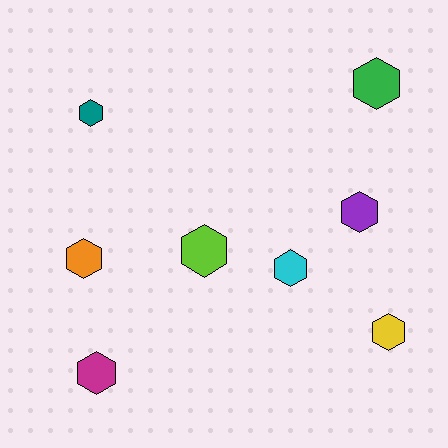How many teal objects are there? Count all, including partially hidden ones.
There is 1 teal object.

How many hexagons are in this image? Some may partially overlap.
There are 8 hexagons.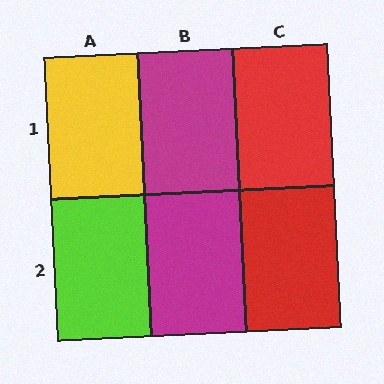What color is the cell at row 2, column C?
Red.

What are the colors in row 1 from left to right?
Yellow, magenta, red.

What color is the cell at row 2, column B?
Magenta.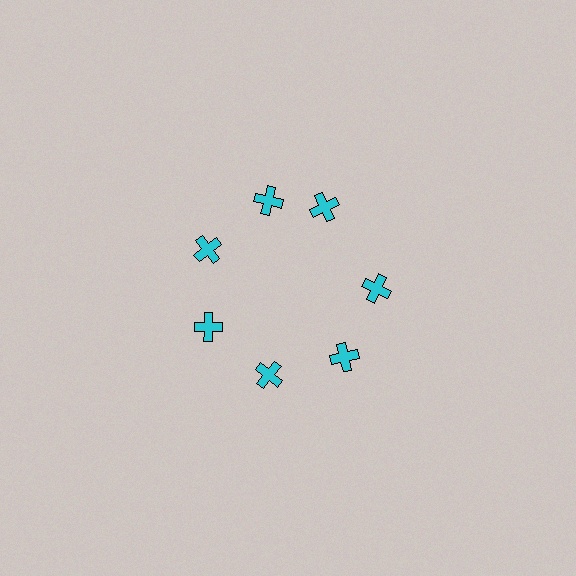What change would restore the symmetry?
The symmetry would be restored by rotating it back into even spacing with its neighbors so that all 7 crosses sit at equal angles and equal distance from the center.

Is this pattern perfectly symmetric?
No. The 7 cyan crosses are arranged in a ring, but one element near the 1 o'clock position is rotated out of alignment along the ring, breaking the 7-fold rotational symmetry.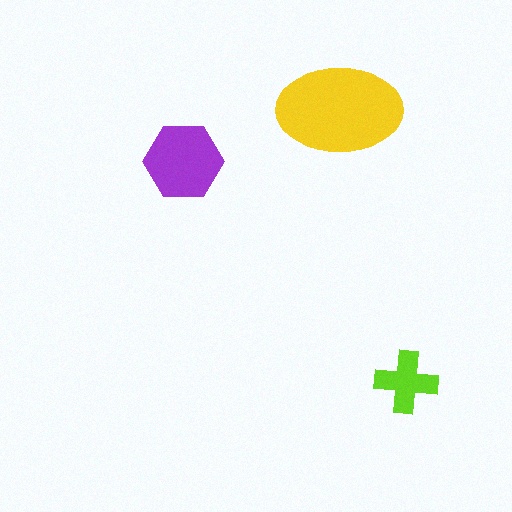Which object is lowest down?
The lime cross is bottommost.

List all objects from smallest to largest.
The lime cross, the purple hexagon, the yellow ellipse.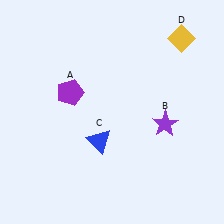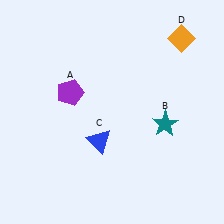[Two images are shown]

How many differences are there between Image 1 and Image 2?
There are 2 differences between the two images.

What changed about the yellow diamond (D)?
In Image 1, D is yellow. In Image 2, it changed to orange.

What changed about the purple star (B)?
In Image 1, B is purple. In Image 2, it changed to teal.